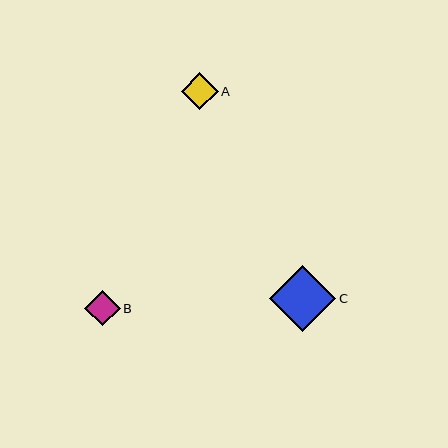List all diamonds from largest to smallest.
From largest to smallest: C, A, B.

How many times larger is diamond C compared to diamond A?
Diamond C is approximately 1.8 times the size of diamond A.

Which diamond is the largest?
Diamond C is the largest with a size of approximately 66 pixels.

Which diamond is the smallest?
Diamond B is the smallest with a size of approximately 36 pixels.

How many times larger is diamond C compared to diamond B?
Diamond C is approximately 1.9 times the size of diamond B.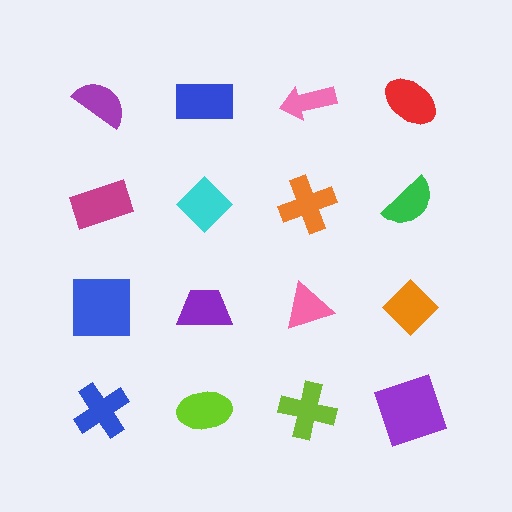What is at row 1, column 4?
A red ellipse.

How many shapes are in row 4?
4 shapes.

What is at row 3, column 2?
A purple trapezoid.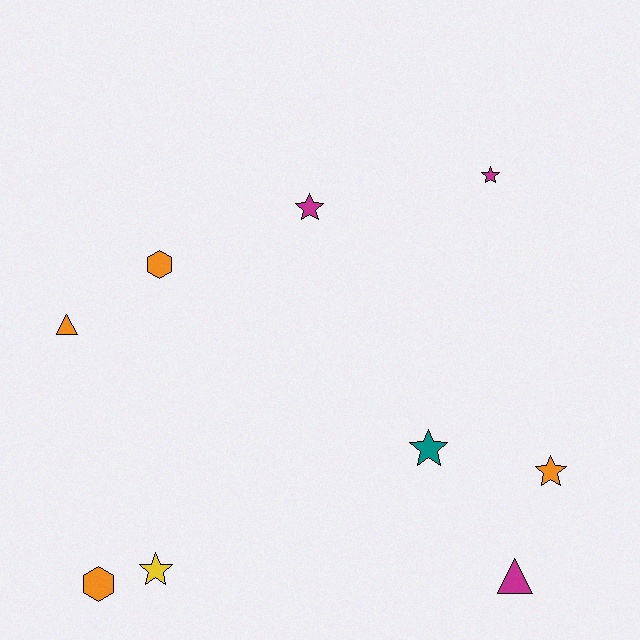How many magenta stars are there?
There are 2 magenta stars.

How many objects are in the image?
There are 9 objects.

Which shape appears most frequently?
Star, with 5 objects.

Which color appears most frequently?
Orange, with 4 objects.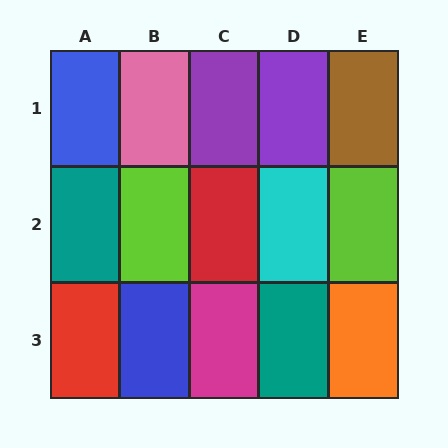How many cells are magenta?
1 cell is magenta.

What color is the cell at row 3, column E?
Orange.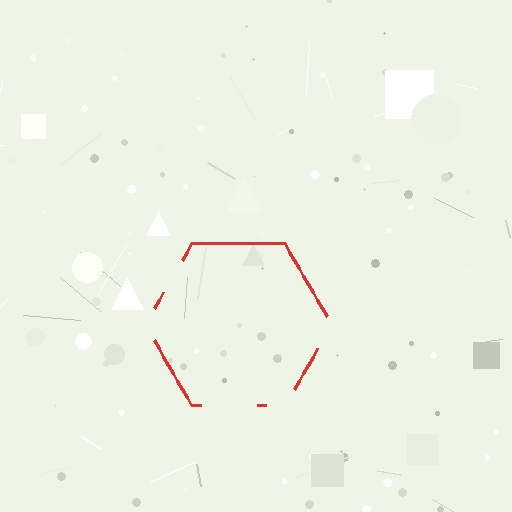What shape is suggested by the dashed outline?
The dashed outline suggests a hexagon.